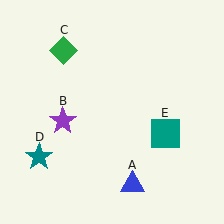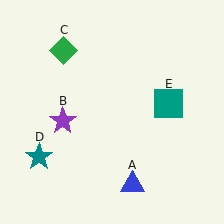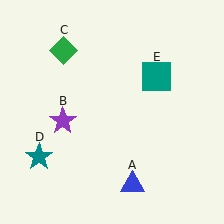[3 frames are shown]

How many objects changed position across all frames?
1 object changed position: teal square (object E).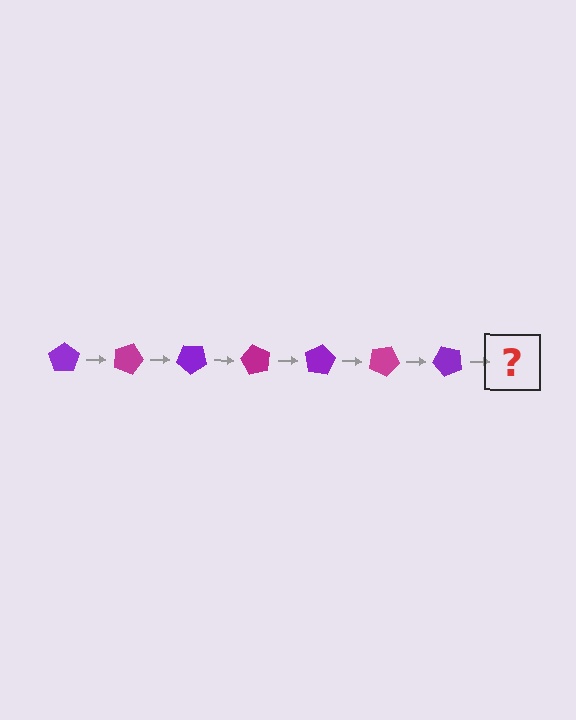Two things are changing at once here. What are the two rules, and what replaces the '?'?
The two rules are that it rotates 20 degrees each step and the color cycles through purple and magenta. The '?' should be a magenta pentagon, rotated 140 degrees from the start.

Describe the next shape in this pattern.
It should be a magenta pentagon, rotated 140 degrees from the start.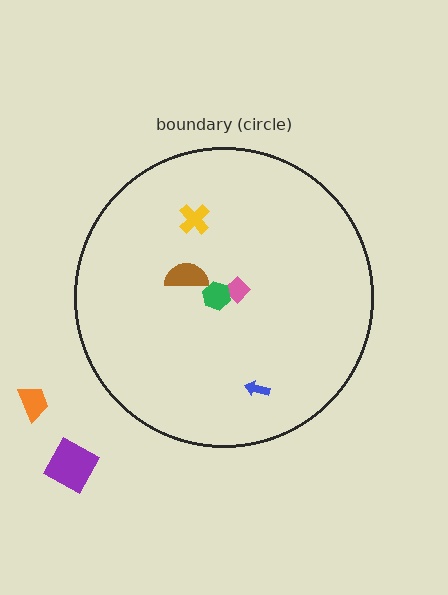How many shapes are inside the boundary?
5 inside, 2 outside.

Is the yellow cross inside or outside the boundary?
Inside.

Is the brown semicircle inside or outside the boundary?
Inside.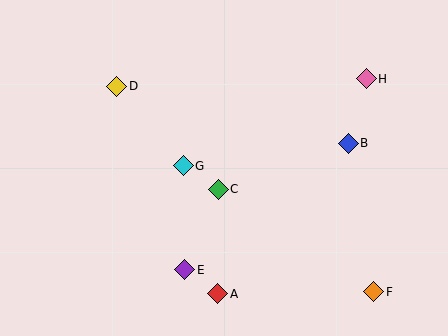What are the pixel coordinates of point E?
Point E is at (185, 270).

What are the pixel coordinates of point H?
Point H is at (366, 79).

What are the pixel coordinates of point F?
Point F is at (374, 292).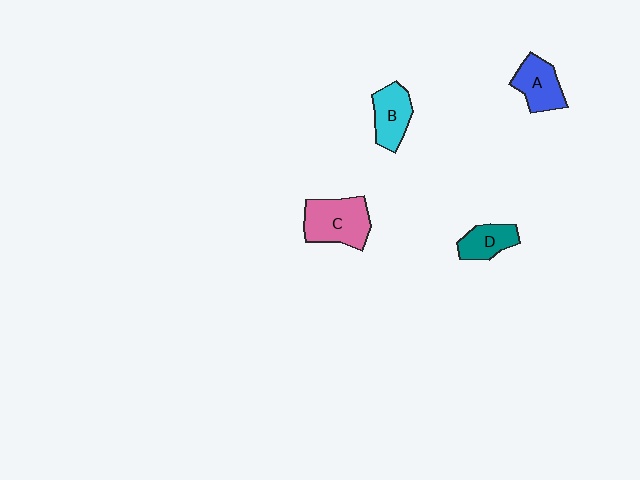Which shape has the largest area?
Shape C (pink).